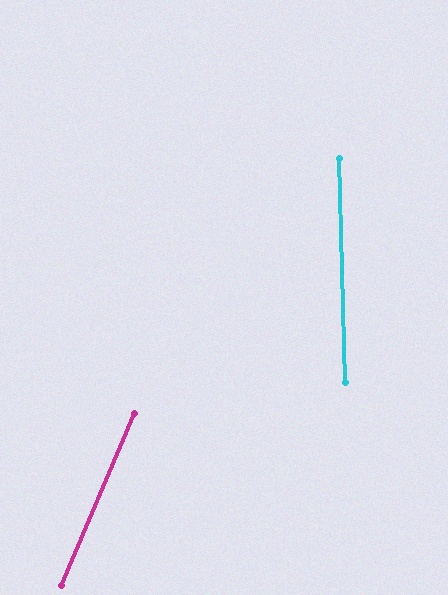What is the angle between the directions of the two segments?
Approximately 24 degrees.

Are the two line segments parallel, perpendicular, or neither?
Neither parallel nor perpendicular — they differ by about 24°.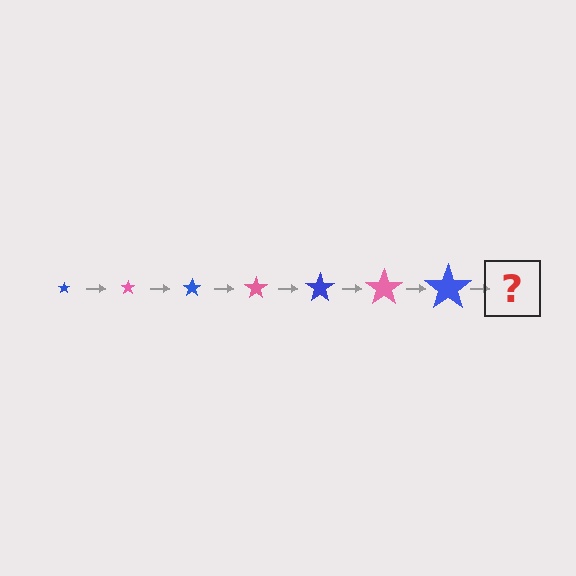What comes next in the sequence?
The next element should be a pink star, larger than the previous one.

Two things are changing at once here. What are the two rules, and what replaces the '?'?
The two rules are that the star grows larger each step and the color cycles through blue and pink. The '?' should be a pink star, larger than the previous one.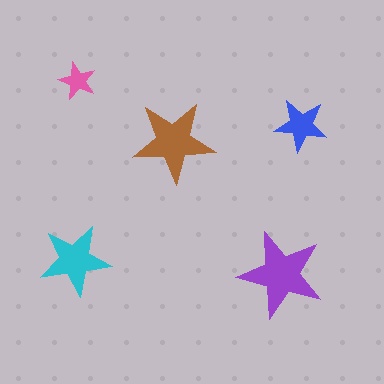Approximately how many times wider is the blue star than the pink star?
About 1.5 times wider.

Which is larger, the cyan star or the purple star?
The purple one.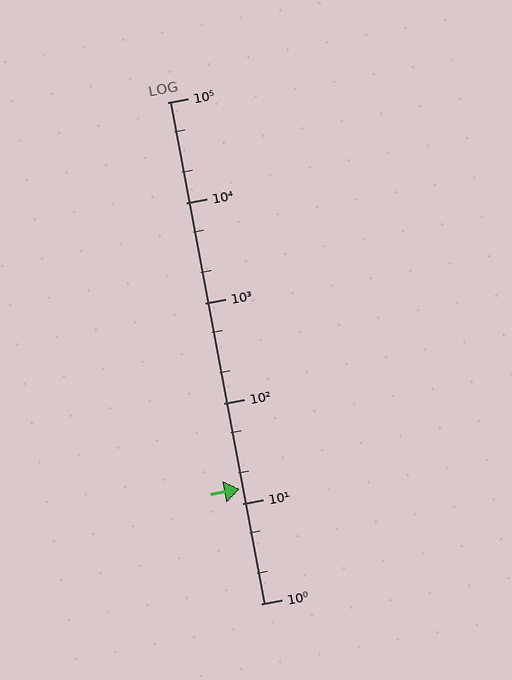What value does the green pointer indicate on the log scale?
The pointer indicates approximately 14.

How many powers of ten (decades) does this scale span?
The scale spans 5 decades, from 1 to 100000.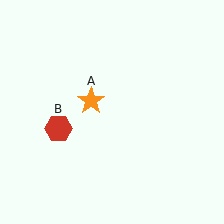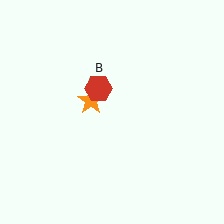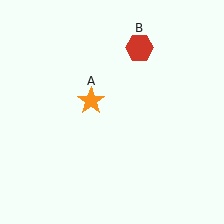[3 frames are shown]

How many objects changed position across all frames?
1 object changed position: red hexagon (object B).